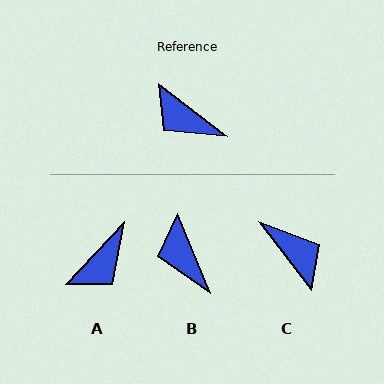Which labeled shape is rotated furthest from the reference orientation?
C, about 165 degrees away.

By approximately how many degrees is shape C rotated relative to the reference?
Approximately 165 degrees counter-clockwise.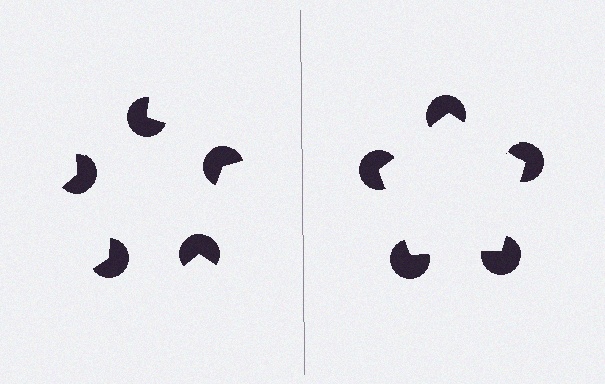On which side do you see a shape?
An illusory pentagon appears on the right side. On the left side the wedge cuts are rotated, so no coherent shape forms.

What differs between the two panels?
The pac-man discs are positioned identically on both sides; only the wedge orientations differ. On the right they align to a pentagon; on the left they are misaligned.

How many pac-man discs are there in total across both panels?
10 — 5 on each side.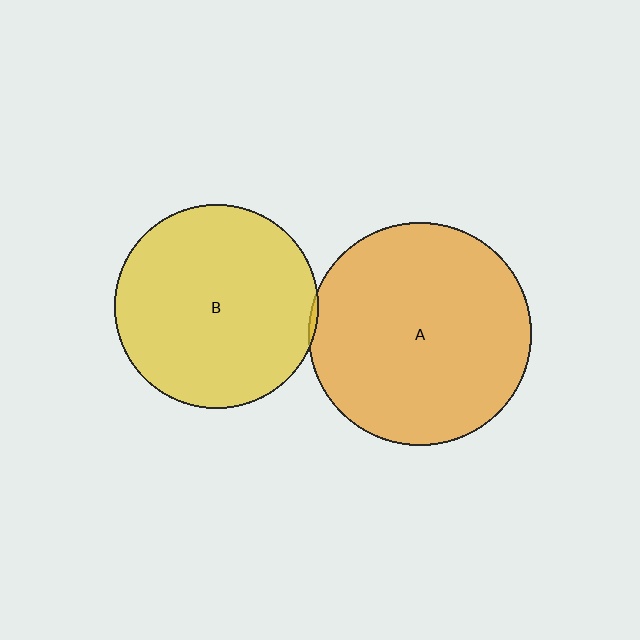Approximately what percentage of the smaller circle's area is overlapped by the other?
Approximately 5%.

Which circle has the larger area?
Circle A (orange).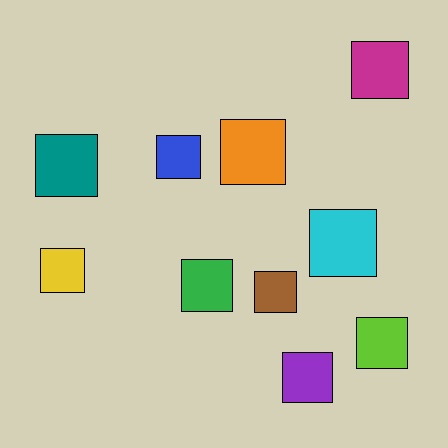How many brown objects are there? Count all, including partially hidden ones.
There is 1 brown object.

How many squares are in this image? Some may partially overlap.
There are 10 squares.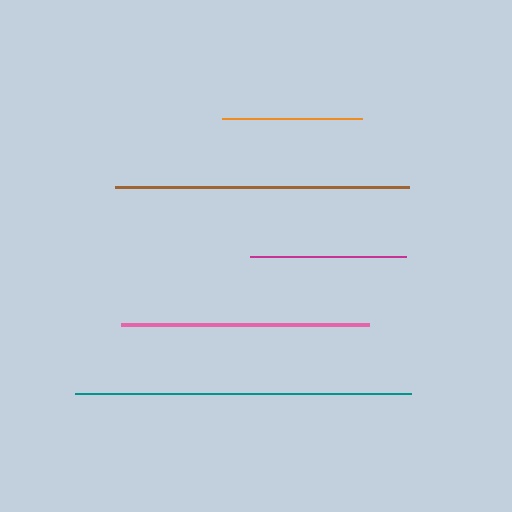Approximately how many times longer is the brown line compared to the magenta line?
The brown line is approximately 1.9 times the length of the magenta line.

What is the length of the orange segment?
The orange segment is approximately 140 pixels long.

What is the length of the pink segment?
The pink segment is approximately 249 pixels long.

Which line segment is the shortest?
The orange line is the shortest at approximately 140 pixels.